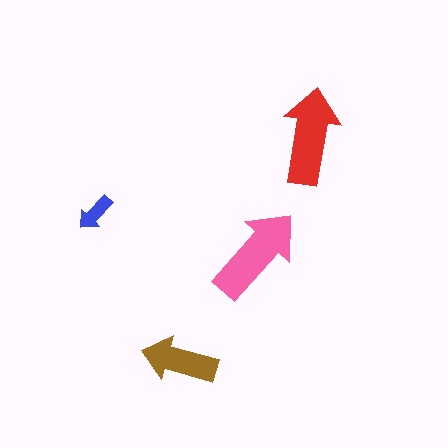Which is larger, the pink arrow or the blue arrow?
The pink one.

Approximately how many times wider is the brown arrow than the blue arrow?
About 2 times wider.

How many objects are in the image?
There are 4 objects in the image.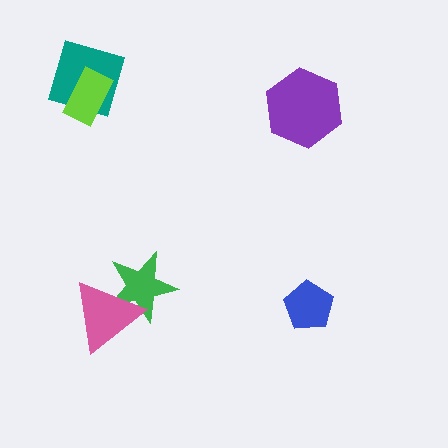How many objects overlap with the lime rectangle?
1 object overlaps with the lime rectangle.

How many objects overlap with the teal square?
1 object overlaps with the teal square.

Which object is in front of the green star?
The pink triangle is in front of the green star.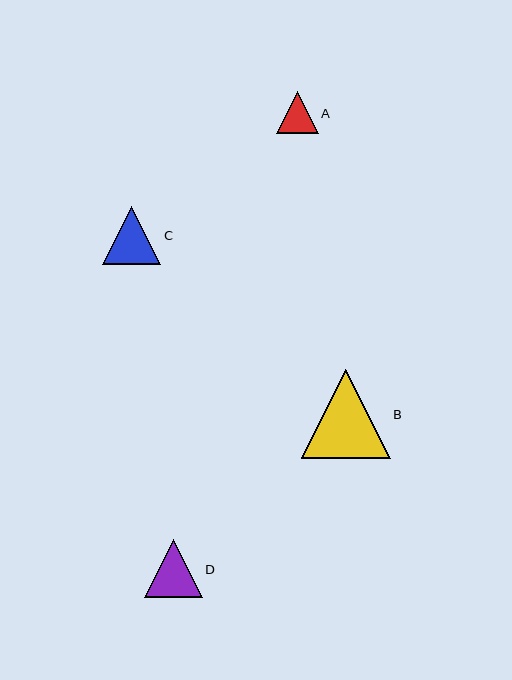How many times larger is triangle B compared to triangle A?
Triangle B is approximately 2.1 times the size of triangle A.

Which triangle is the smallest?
Triangle A is the smallest with a size of approximately 42 pixels.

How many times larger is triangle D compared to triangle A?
Triangle D is approximately 1.4 times the size of triangle A.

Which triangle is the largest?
Triangle B is the largest with a size of approximately 89 pixels.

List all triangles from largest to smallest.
From largest to smallest: B, C, D, A.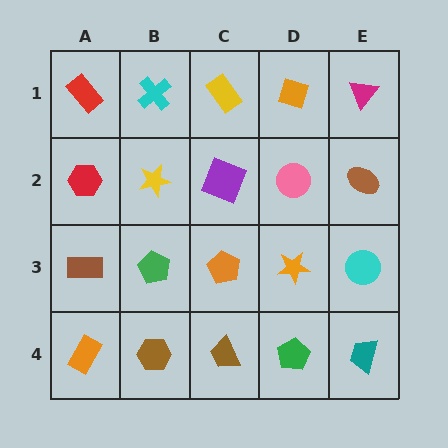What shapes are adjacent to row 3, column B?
A yellow star (row 2, column B), a brown hexagon (row 4, column B), a brown rectangle (row 3, column A), an orange pentagon (row 3, column C).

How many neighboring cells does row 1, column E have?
2.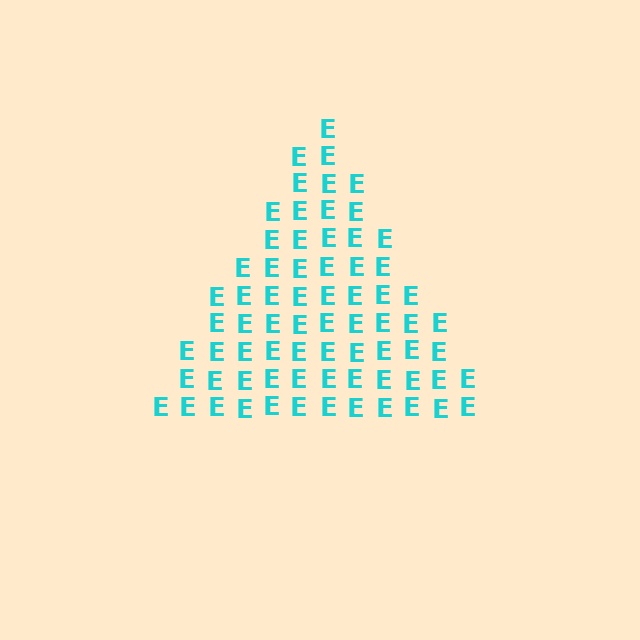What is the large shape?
The large shape is a triangle.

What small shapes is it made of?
It is made of small letter E's.